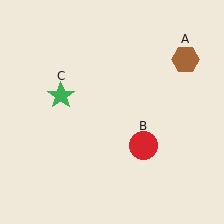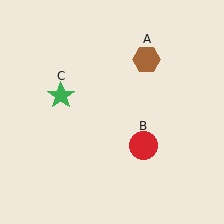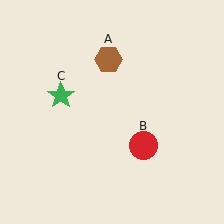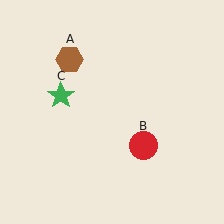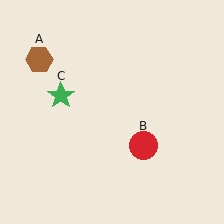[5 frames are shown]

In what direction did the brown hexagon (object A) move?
The brown hexagon (object A) moved left.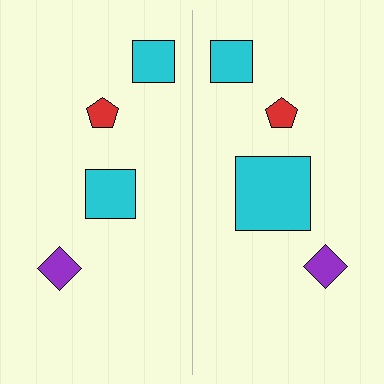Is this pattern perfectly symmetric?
No, the pattern is not perfectly symmetric. The cyan square on the right side has a different size than its mirror counterpart.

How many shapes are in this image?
There are 8 shapes in this image.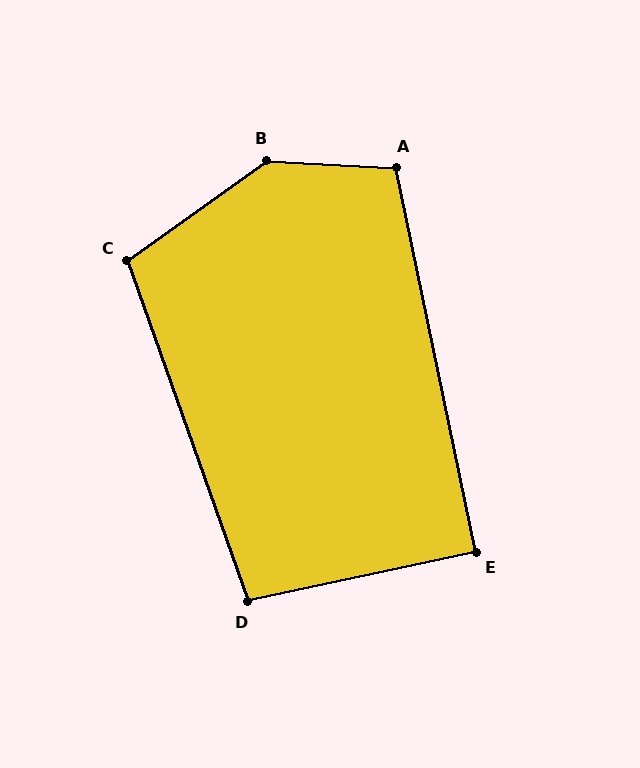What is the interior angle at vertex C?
Approximately 106 degrees (obtuse).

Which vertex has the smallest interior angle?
E, at approximately 90 degrees.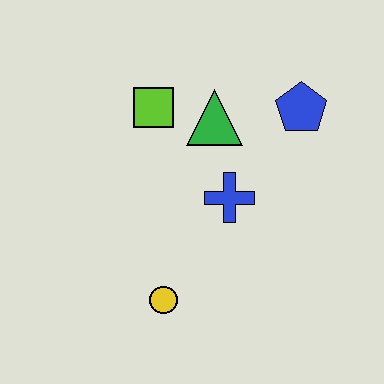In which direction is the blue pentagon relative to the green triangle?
The blue pentagon is to the right of the green triangle.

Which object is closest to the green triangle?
The lime square is closest to the green triangle.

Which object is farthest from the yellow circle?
The blue pentagon is farthest from the yellow circle.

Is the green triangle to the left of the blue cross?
Yes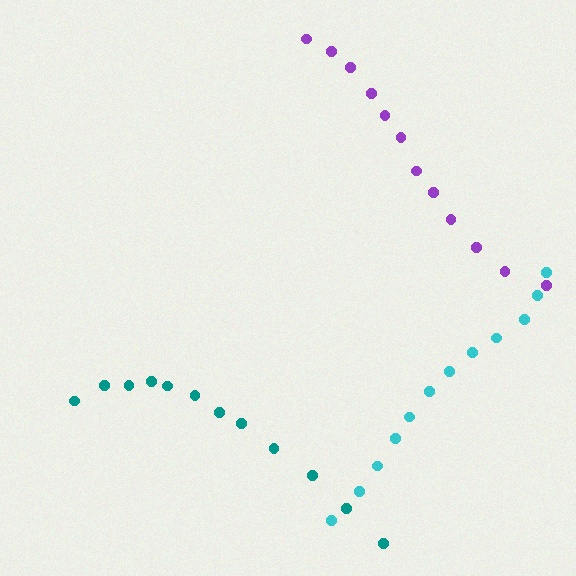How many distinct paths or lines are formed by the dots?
There are 3 distinct paths.